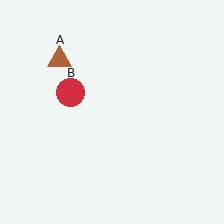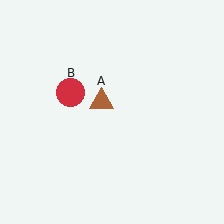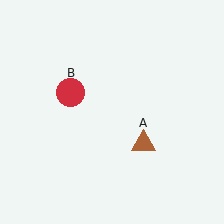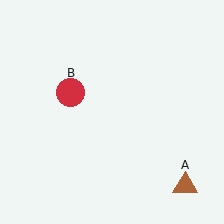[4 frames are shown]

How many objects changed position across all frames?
1 object changed position: brown triangle (object A).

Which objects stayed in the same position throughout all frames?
Red circle (object B) remained stationary.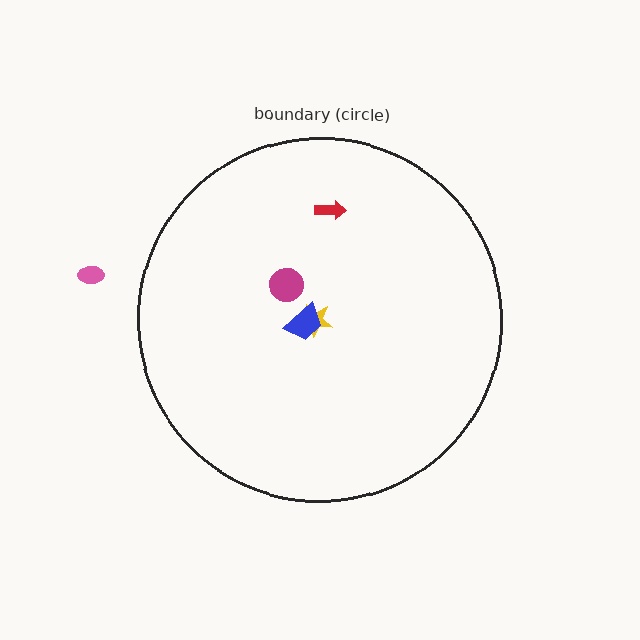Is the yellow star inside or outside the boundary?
Inside.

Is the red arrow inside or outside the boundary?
Inside.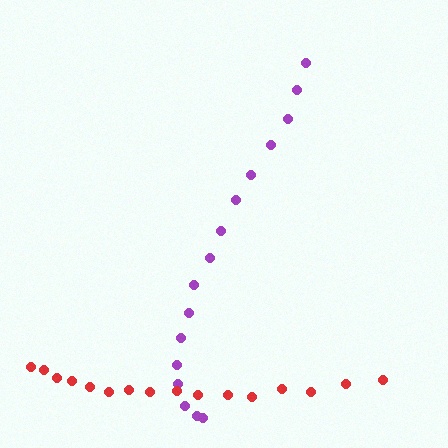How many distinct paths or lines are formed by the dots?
There are 2 distinct paths.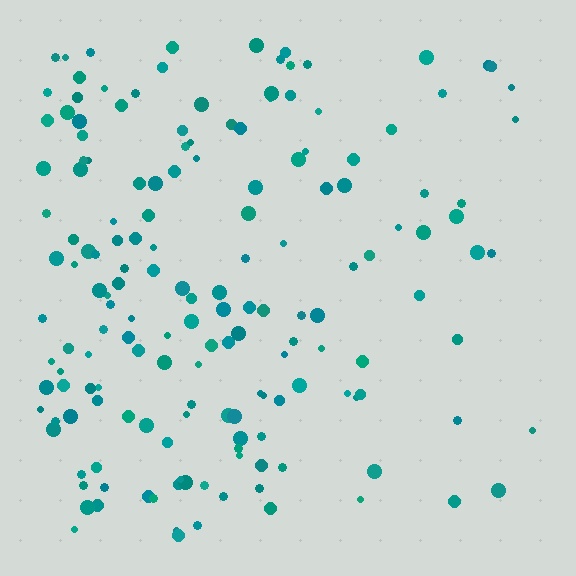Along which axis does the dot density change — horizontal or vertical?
Horizontal.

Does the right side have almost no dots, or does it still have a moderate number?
Still a moderate number, just noticeably fewer than the left.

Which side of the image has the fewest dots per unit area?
The right.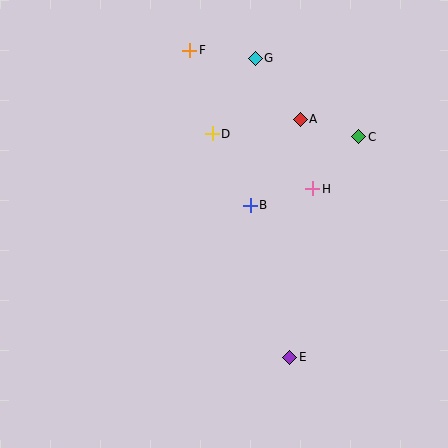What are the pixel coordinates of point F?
Point F is at (190, 50).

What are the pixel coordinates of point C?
Point C is at (359, 137).